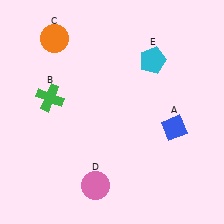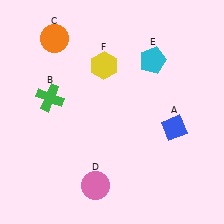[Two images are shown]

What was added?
A yellow hexagon (F) was added in Image 2.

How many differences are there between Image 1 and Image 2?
There is 1 difference between the two images.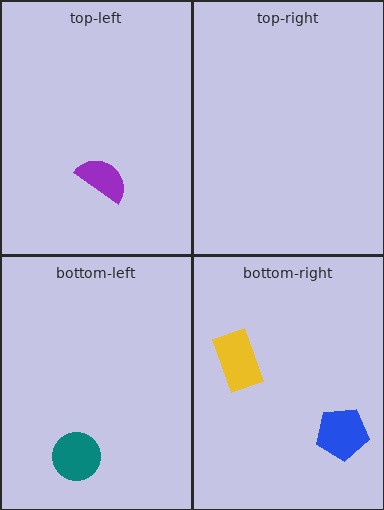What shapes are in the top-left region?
The purple semicircle.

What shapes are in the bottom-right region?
The blue pentagon, the yellow rectangle.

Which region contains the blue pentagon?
The bottom-right region.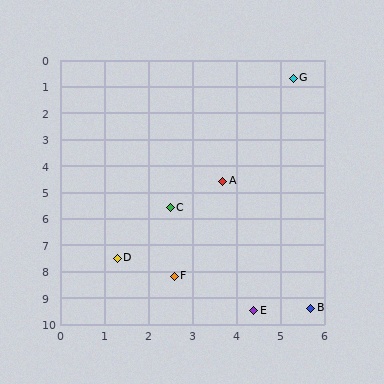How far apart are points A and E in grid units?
Points A and E are about 4.9 grid units apart.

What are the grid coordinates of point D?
Point D is at approximately (1.3, 7.5).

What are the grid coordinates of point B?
Point B is at approximately (5.7, 9.4).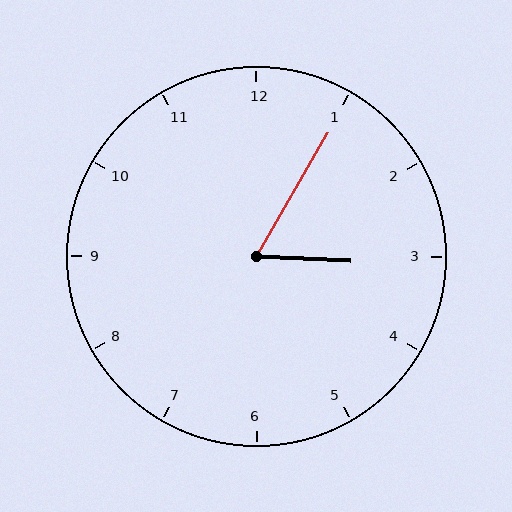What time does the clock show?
3:05.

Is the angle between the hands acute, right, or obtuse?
It is acute.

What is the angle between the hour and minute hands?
Approximately 62 degrees.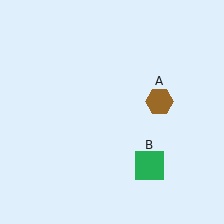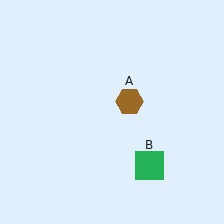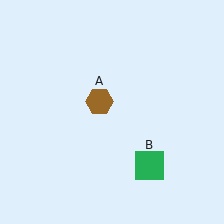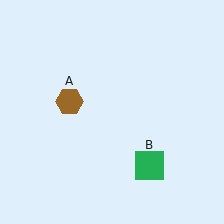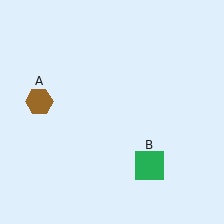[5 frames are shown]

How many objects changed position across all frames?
1 object changed position: brown hexagon (object A).